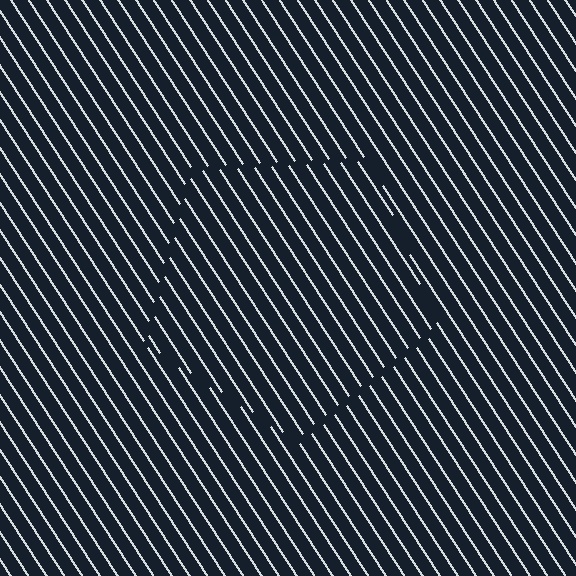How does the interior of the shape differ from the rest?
The interior of the shape contains the same grating, shifted by half a period — the contour is defined by the phase discontinuity where line-ends from the inner and outer gratings abut.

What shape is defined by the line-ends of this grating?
An illusory pentagon. The interior of the shape contains the same grating, shifted by half a period — the contour is defined by the phase discontinuity where line-ends from the inner and outer gratings abut.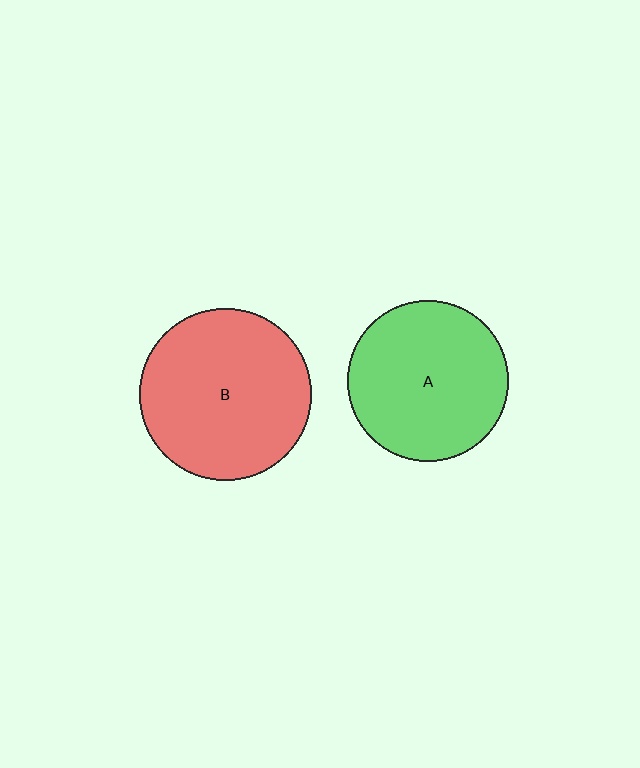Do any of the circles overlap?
No, none of the circles overlap.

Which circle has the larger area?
Circle B (red).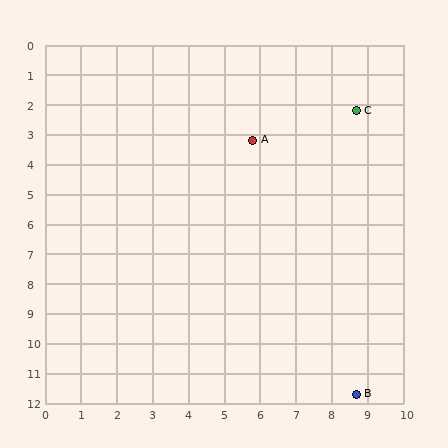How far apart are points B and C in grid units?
Points B and C are about 9.5 grid units apart.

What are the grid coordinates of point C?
Point C is at approximately (8.7, 2.2).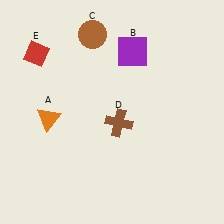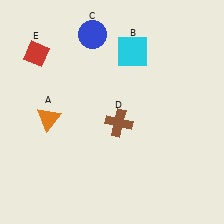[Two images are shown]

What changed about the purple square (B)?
In Image 1, B is purple. In Image 2, it changed to cyan.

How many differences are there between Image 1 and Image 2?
There are 2 differences between the two images.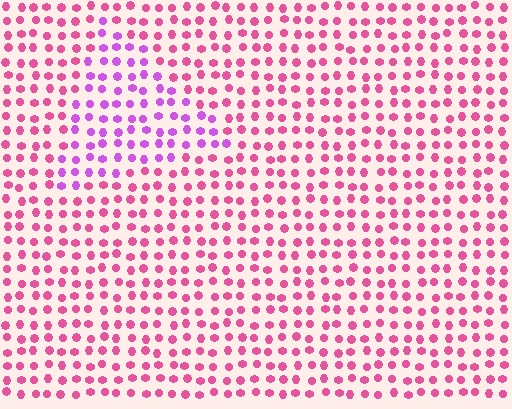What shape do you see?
I see a triangle.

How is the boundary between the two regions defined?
The boundary is defined purely by a slight shift in hue (about 39 degrees). Spacing, size, and orientation are identical on both sides.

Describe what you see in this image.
The image is filled with small pink elements in a uniform arrangement. A triangle-shaped region is visible where the elements are tinted to a slightly different hue, forming a subtle color boundary.